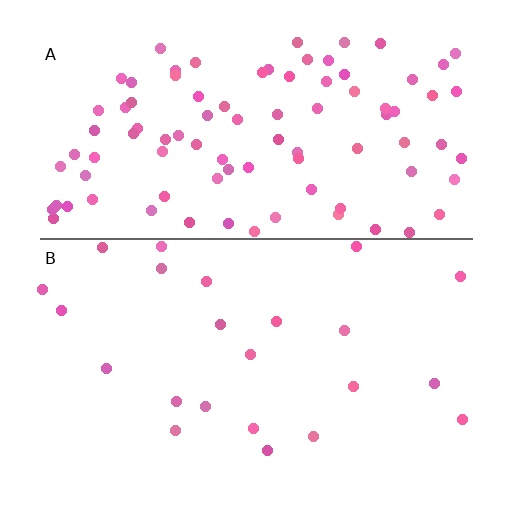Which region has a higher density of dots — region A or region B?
A (the top).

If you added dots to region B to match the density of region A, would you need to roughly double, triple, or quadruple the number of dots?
Approximately quadruple.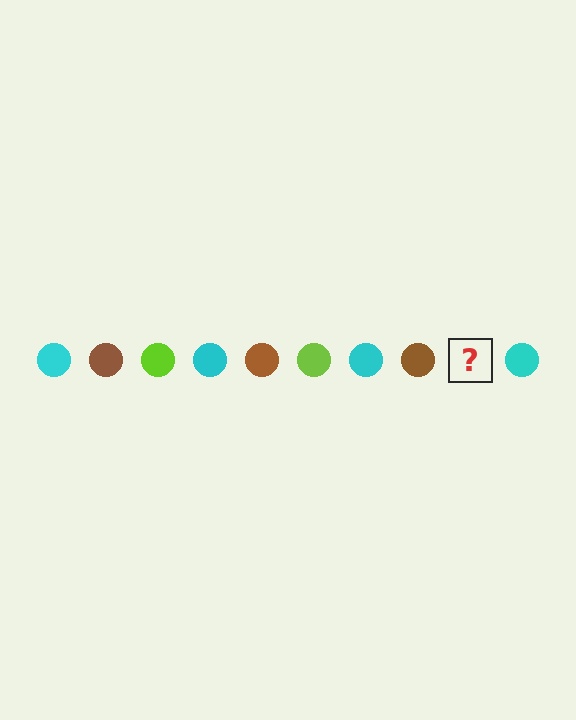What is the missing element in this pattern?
The missing element is a lime circle.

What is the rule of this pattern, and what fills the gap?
The rule is that the pattern cycles through cyan, brown, lime circles. The gap should be filled with a lime circle.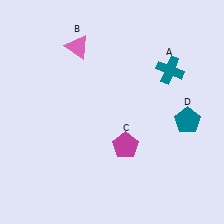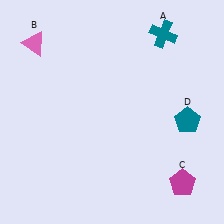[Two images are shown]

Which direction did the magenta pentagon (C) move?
The magenta pentagon (C) moved right.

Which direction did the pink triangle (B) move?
The pink triangle (B) moved left.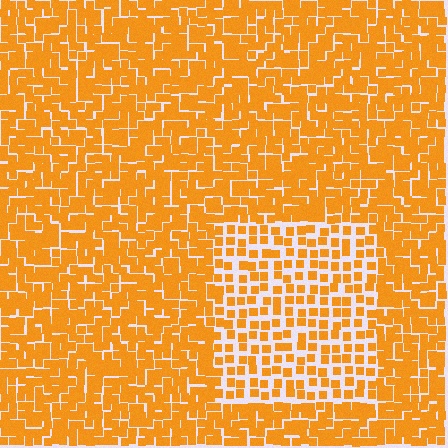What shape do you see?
I see a rectangle.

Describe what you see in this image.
The image contains small orange elements arranged at two different densities. A rectangle-shaped region is visible where the elements are less densely packed than the surrounding area.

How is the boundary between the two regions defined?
The boundary is defined by a change in element density (approximately 1.9x ratio). All elements are the same color, size, and shape.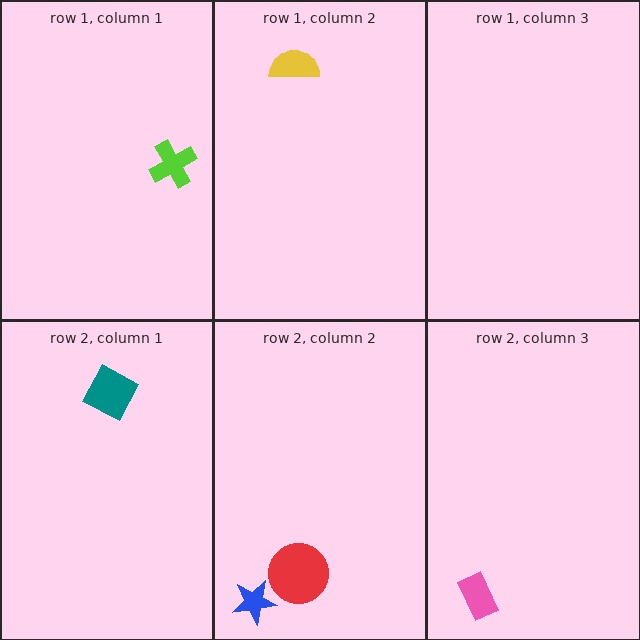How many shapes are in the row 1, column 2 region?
1.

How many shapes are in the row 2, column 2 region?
2.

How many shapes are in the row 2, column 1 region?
1.